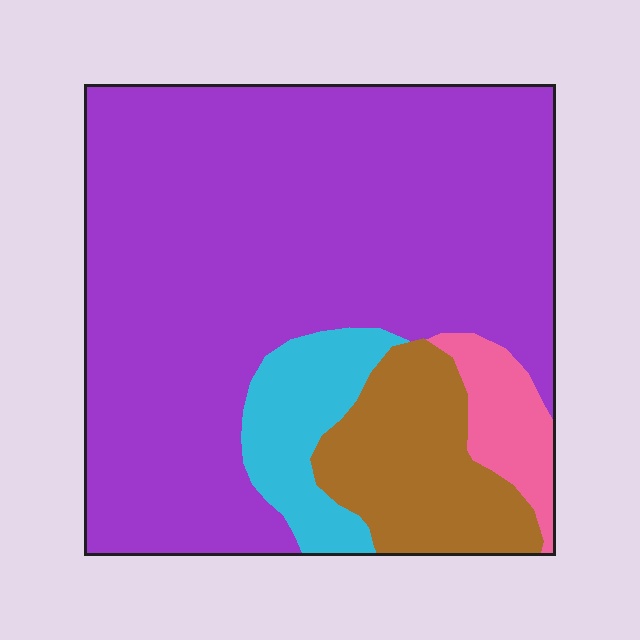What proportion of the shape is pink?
Pink covers 6% of the shape.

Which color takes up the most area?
Purple, at roughly 70%.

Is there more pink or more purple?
Purple.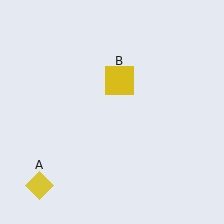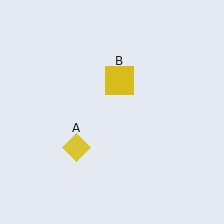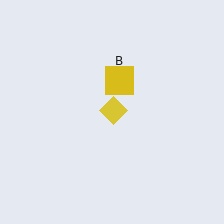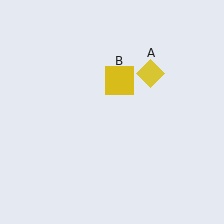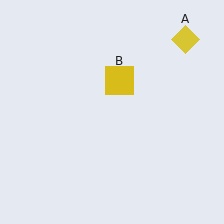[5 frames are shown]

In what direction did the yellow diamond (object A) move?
The yellow diamond (object A) moved up and to the right.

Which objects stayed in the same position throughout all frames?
Yellow square (object B) remained stationary.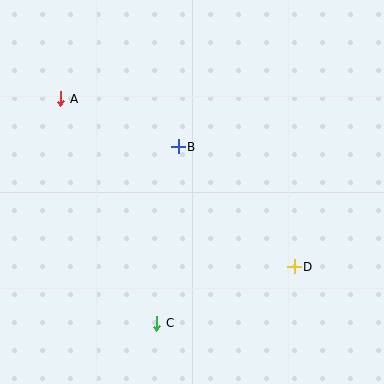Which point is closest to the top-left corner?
Point A is closest to the top-left corner.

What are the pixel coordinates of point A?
Point A is at (61, 99).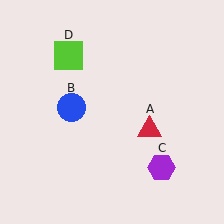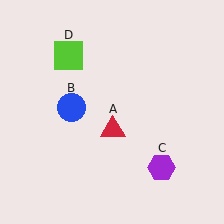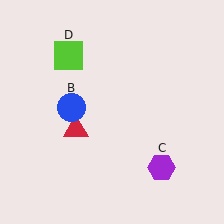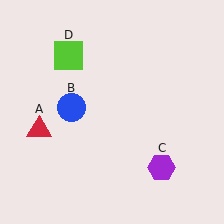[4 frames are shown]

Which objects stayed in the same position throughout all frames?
Blue circle (object B) and purple hexagon (object C) and lime square (object D) remained stationary.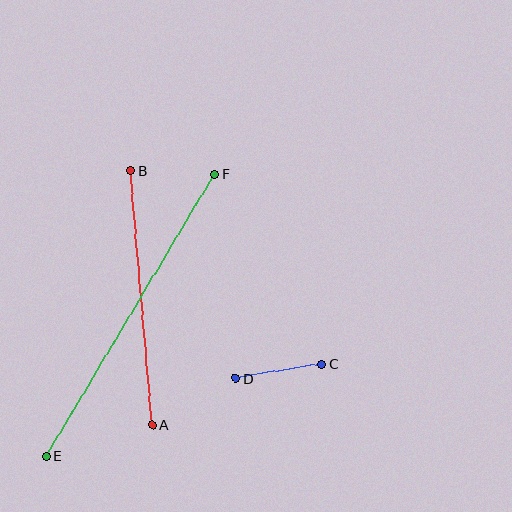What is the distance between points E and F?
The distance is approximately 329 pixels.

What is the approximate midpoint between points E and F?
The midpoint is at approximately (130, 315) pixels.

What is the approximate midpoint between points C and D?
The midpoint is at approximately (279, 371) pixels.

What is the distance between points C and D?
The distance is approximately 87 pixels.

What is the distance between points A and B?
The distance is approximately 255 pixels.